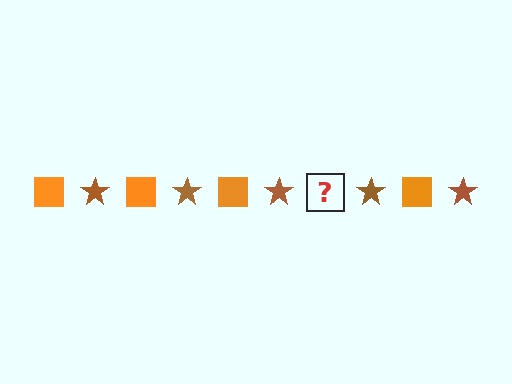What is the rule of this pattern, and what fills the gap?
The rule is that the pattern alternates between orange square and brown star. The gap should be filled with an orange square.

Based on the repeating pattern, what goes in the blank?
The blank should be an orange square.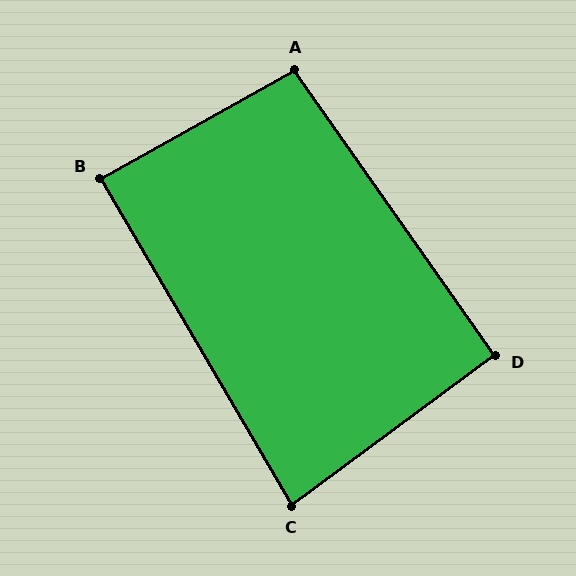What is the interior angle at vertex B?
Approximately 89 degrees (approximately right).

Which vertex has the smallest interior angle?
C, at approximately 84 degrees.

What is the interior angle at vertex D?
Approximately 91 degrees (approximately right).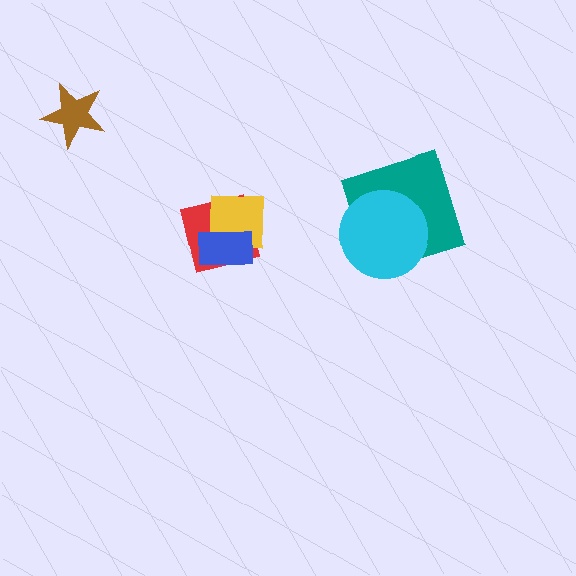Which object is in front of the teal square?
The cyan circle is in front of the teal square.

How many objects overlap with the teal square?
1 object overlaps with the teal square.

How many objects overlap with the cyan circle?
1 object overlaps with the cyan circle.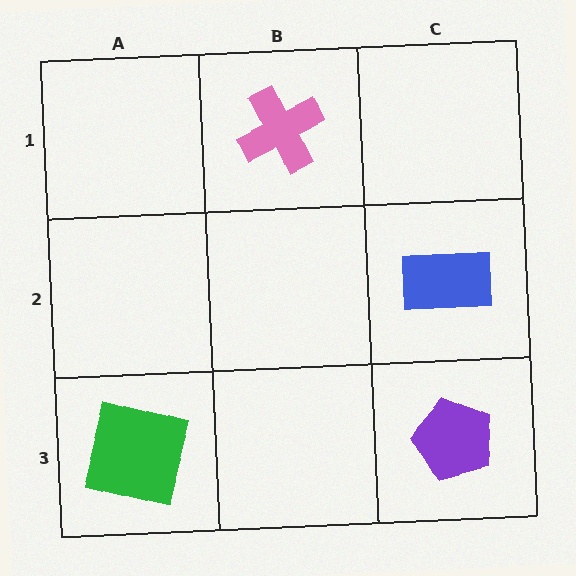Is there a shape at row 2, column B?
No, that cell is empty.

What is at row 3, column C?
A purple pentagon.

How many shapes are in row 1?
1 shape.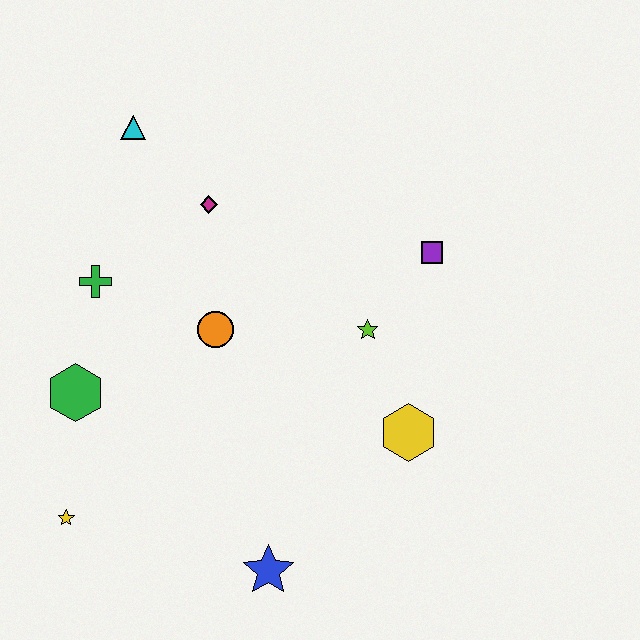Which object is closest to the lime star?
The purple square is closest to the lime star.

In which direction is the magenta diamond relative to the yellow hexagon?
The magenta diamond is above the yellow hexagon.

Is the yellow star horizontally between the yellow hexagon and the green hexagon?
No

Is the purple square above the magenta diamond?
No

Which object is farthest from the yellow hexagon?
The cyan triangle is farthest from the yellow hexagon.